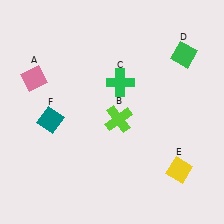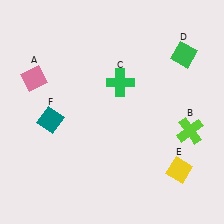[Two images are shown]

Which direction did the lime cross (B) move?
The lime cross (B) moved right.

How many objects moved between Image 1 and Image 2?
1 object moved between the two images.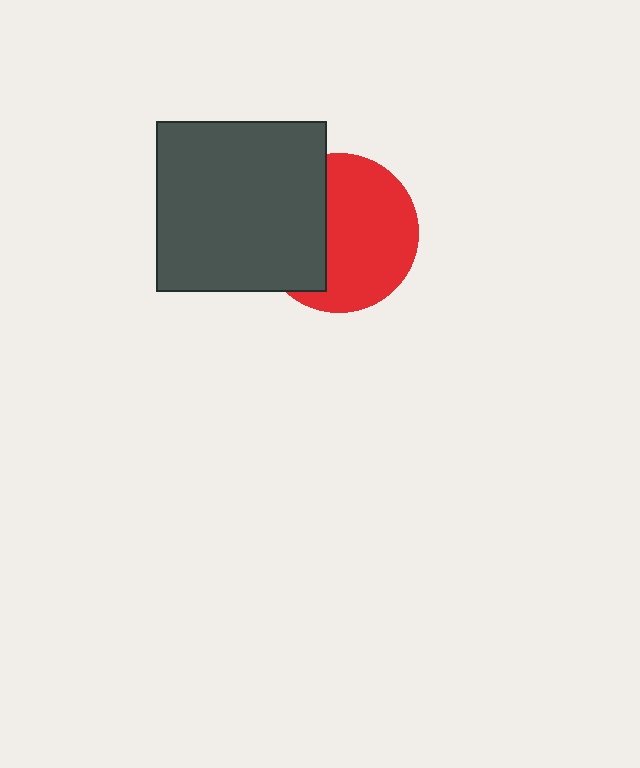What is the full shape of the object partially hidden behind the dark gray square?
The partially hidden object is a red circle.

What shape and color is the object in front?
The object in front is a dark gray square.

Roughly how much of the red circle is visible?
About half of it is visible (roughly 62%).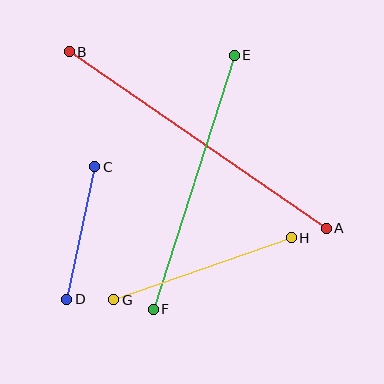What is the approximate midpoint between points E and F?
The midpoint is at approximately (194, 182) pixels.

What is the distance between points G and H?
The distance is approximately 188 pixels.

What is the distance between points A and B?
The distance is approximately 312 pixels.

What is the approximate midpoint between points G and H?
The midpoint is at approximately (203, 269) pixels.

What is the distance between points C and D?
The distance is approximately 135 pixels.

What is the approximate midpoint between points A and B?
The midpoint is at approximately (198, 140) pixels.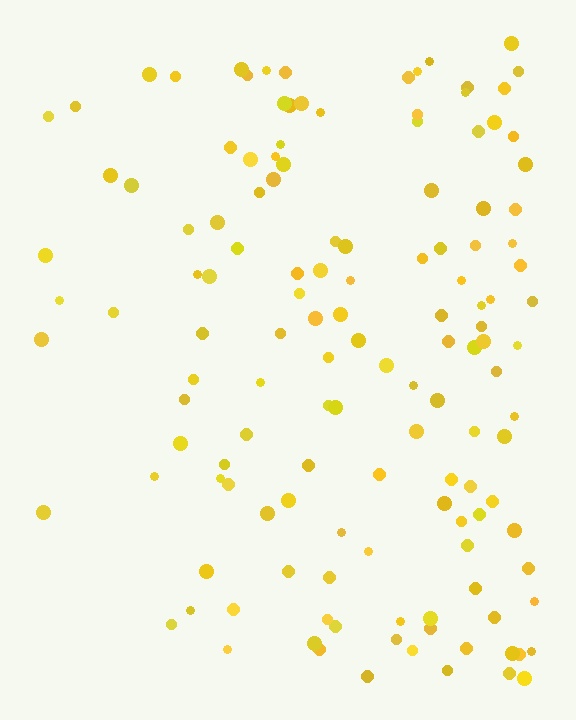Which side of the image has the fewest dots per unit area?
The left.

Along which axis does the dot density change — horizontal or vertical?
Horizontal.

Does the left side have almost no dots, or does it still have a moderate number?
Still a moderate number, just noticeably fewer than the right.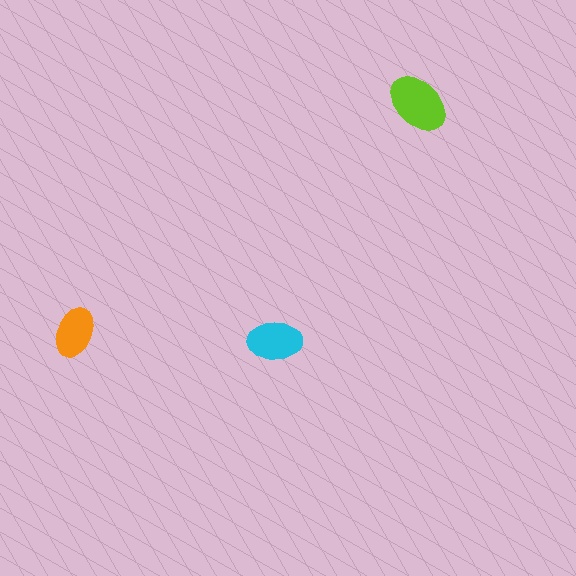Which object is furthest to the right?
The lime ellipse is rightmost.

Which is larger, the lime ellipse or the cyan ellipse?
The lime one.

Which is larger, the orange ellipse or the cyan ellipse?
The cyan one.